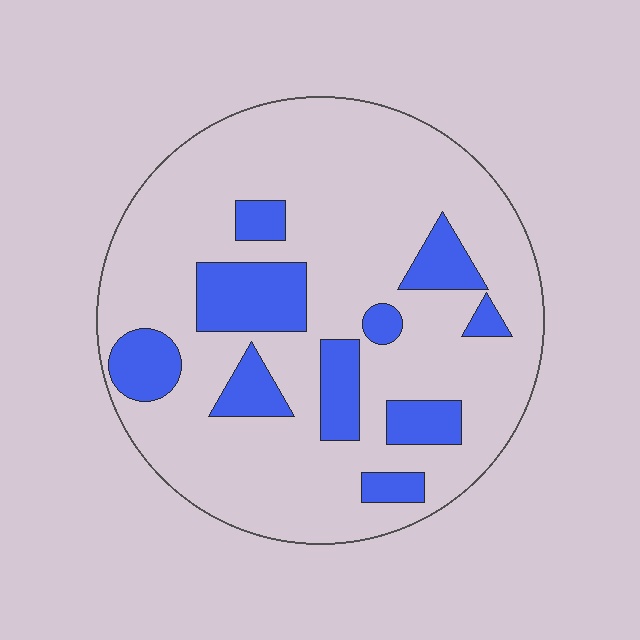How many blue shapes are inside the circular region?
10.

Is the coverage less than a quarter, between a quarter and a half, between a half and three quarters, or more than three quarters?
Less than a quarter.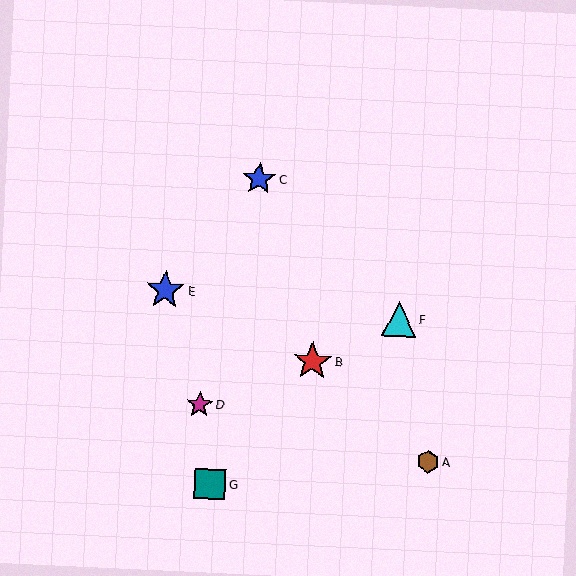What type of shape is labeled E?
Shape E is a blue star.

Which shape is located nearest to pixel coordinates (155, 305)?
The blue star (labeled E) at (165, 290) is nearest to that location.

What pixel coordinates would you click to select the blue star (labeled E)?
Click at (165, 290) to select the blue star E.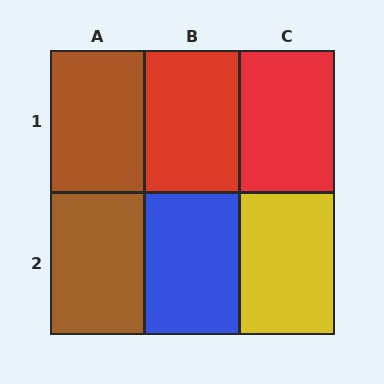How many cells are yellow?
1 cell is yellow.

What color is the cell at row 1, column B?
Red.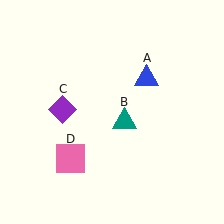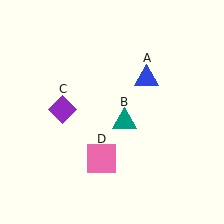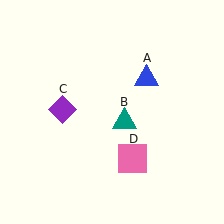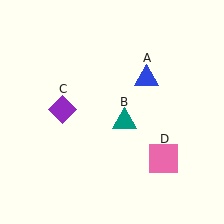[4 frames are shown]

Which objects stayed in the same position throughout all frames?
Blue triangle (object A) and teal triangle (object B) and purple diamond (object C) remained stationary.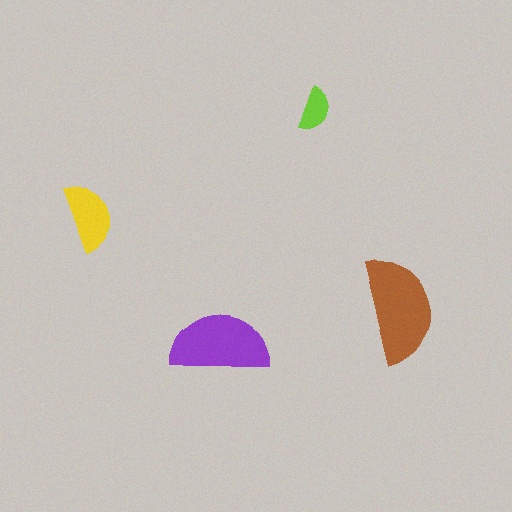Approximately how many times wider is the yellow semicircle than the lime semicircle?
About 1.5 times wider.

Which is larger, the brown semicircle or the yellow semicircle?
The brown one.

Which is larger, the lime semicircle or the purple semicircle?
The purple one.